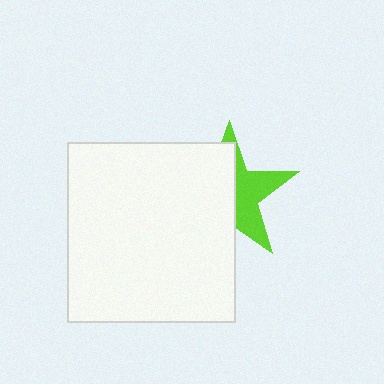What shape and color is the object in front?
The object in front is a white rectangle.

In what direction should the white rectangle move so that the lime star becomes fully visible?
The white rectangle should move left. That is the shortest direction to clear the overlap and leave the lime star fully visible.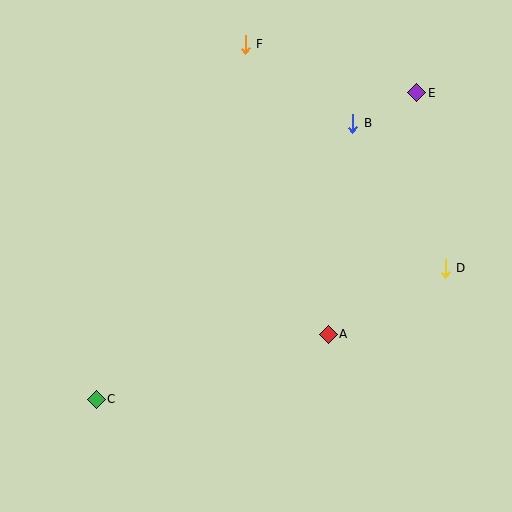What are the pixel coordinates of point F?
Point F is at (245, 44).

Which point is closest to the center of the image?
Point A at (328, 334) is closest to the center.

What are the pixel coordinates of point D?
Point D is at (445, 268).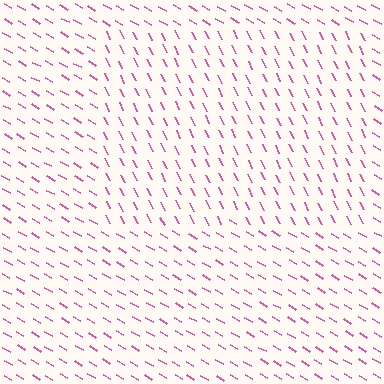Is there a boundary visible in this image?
Yes, there is a texture boundary formed by a change in line orientation.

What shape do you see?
I see a rectangle.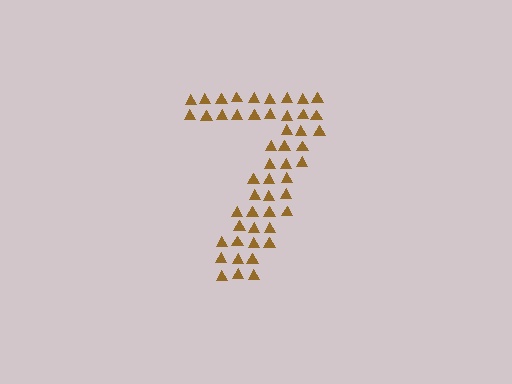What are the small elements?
The small elements are triangles.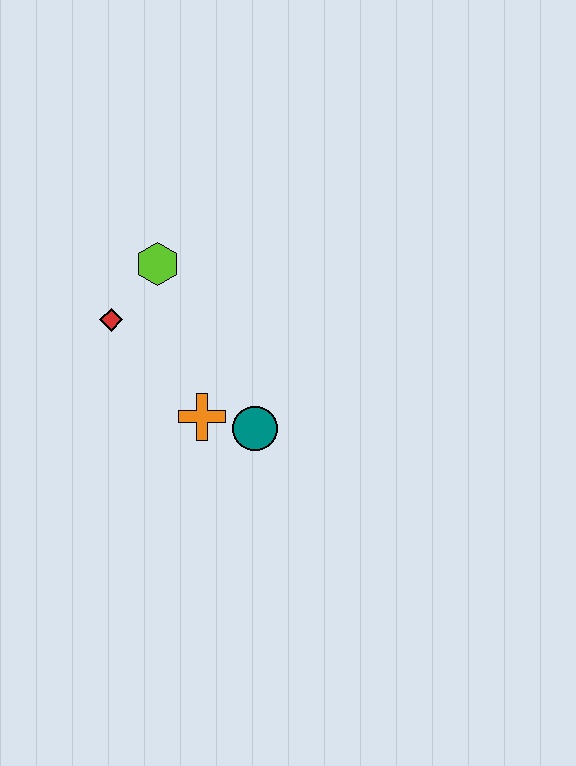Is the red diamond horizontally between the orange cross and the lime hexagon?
No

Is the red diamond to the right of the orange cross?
No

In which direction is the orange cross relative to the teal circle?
The orange cross is to the left of the teal circle.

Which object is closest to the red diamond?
The lime hexagon is closest to the red diamond.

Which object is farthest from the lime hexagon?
The teal circle is farthest from the lime hexagon.